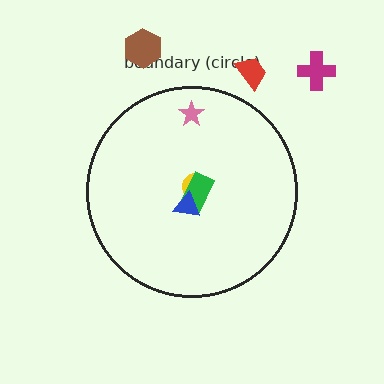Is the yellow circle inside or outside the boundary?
Inside.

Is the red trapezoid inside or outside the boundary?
Outside.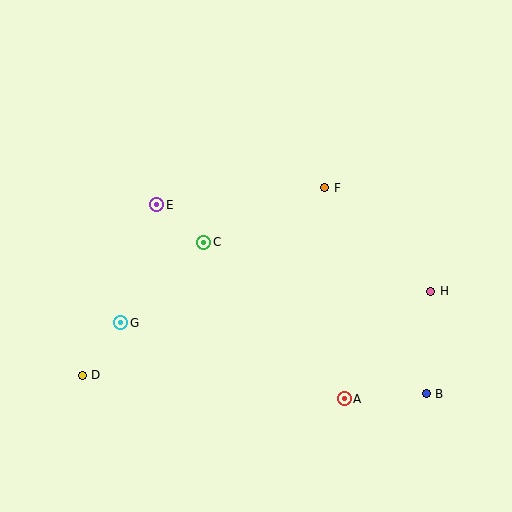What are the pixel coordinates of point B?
Point B is at (426, 394).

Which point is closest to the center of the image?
Point C at (204, 242) is closest to the center.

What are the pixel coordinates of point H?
Point H is at (431, 291).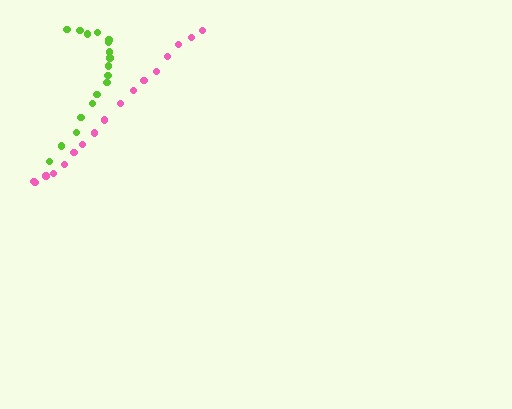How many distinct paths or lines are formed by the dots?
There are 2 distinct paths.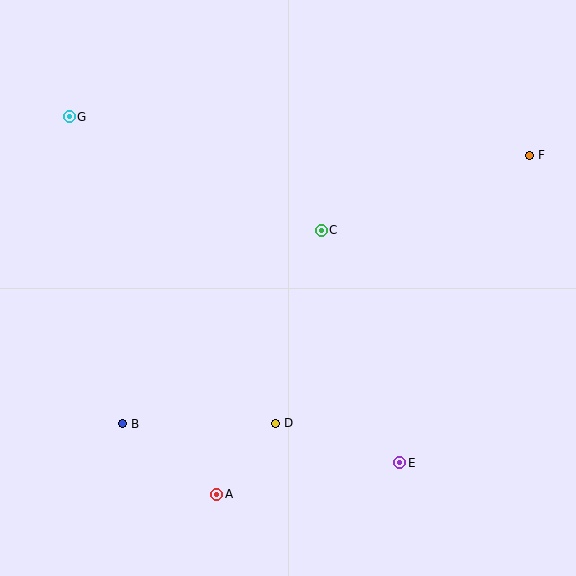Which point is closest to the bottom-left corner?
Point B is closest to the bottom-left corner.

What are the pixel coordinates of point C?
Point C is at (321, 230).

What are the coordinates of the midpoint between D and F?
The midpoint between D and F is at (403, 289).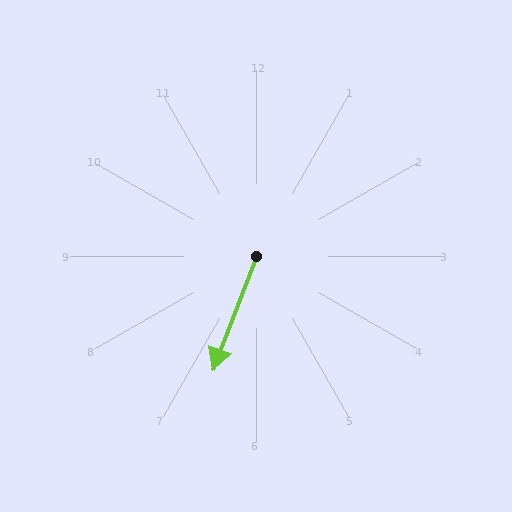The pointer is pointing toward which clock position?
Roughly 7 o'clock.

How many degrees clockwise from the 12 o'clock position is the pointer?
Approximately 201 degrees.